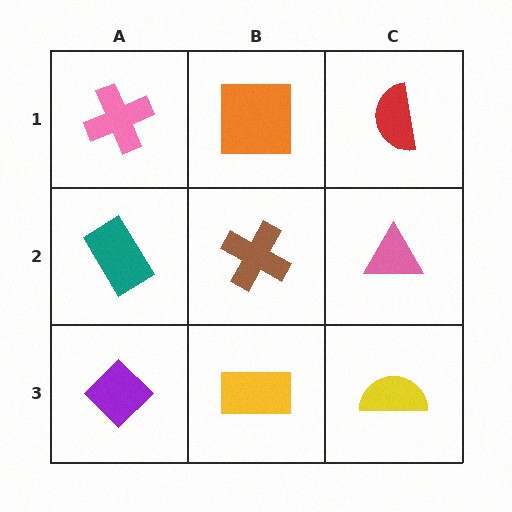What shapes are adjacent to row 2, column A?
A pink cross (row 1, column A), a purple diamond (row 3, column A), a brown cross (row 2, column B).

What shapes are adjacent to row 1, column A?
A teal rectangle (row 2, column A), an orange square (row 1, column B).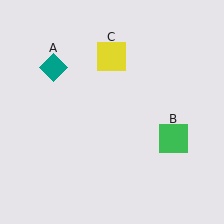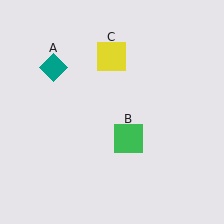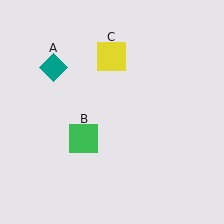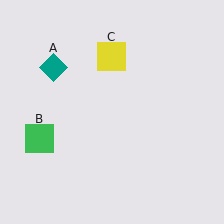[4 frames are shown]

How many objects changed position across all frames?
1 object changed position: green square (object B).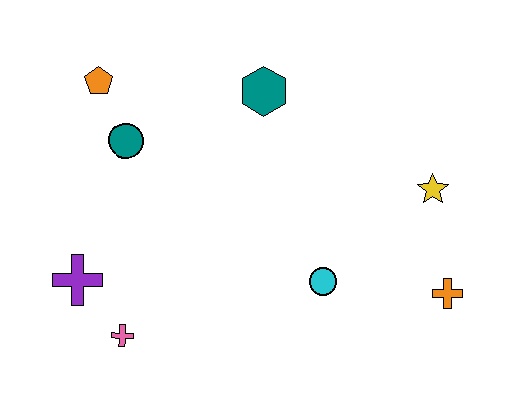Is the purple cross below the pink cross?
No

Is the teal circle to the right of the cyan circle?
No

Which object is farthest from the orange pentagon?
The orange cross is farthest from the orange pentagon.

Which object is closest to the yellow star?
The orange cross is closest to the yellow star.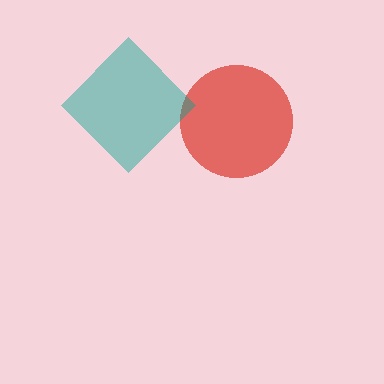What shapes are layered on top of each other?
The layered shapes are: a red circle, a teal diamond.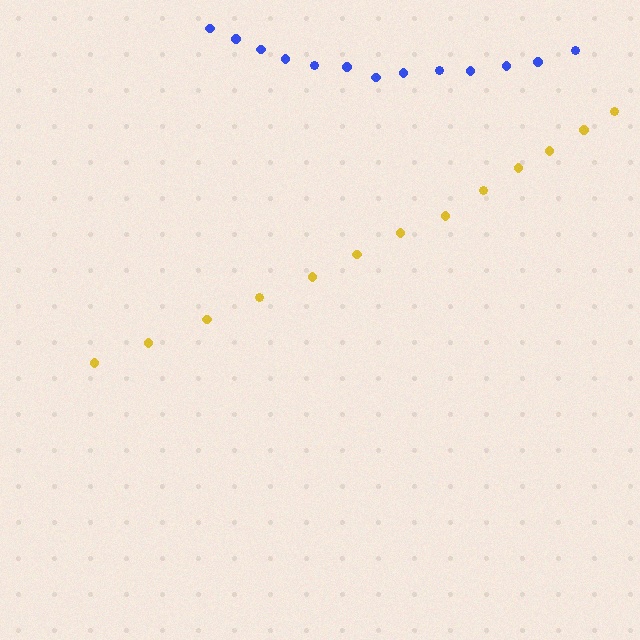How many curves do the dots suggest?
There are 2 distinct paths.